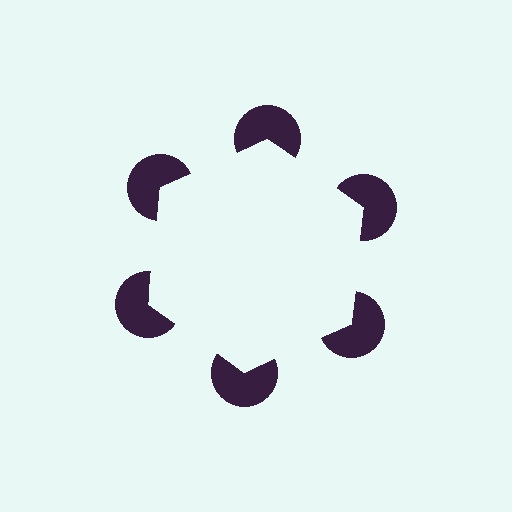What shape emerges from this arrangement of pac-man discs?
An illusory hexagon — its edges are inferred from the aligned wedge cuts in the pac-man discs, not physically drawn.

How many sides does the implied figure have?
6 sides.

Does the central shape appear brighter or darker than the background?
It typically appears slightly brighter than the background, even though no actual brightness change is drawn.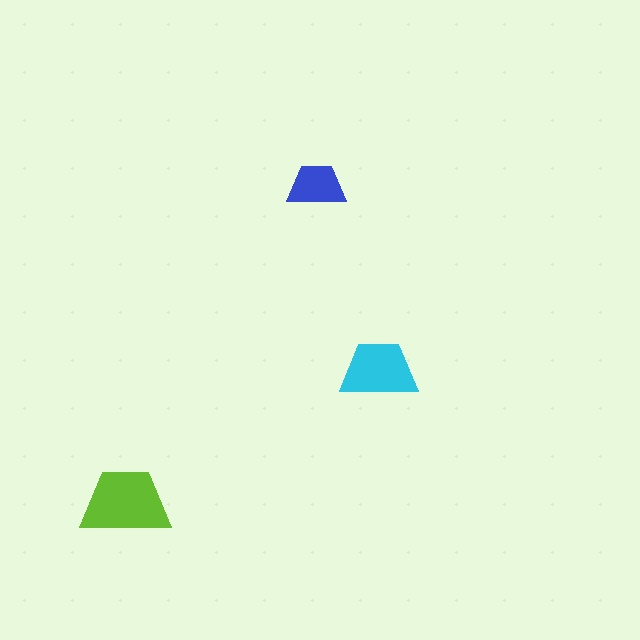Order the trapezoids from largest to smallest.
the lime one, the cyan one, the blue one.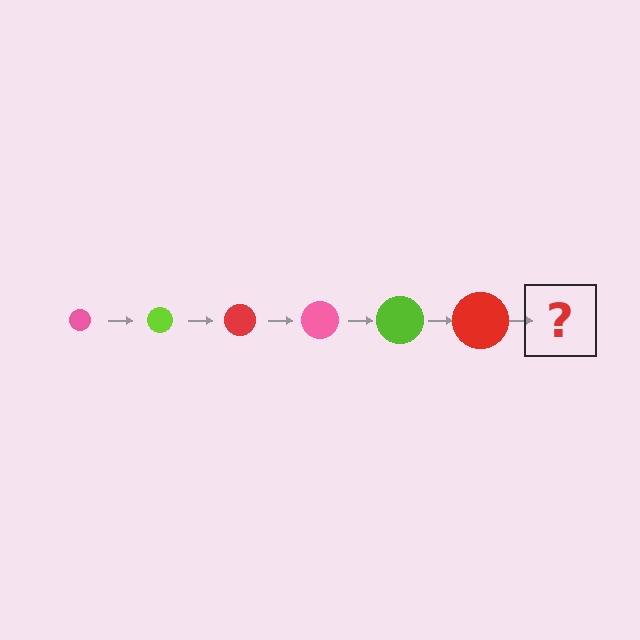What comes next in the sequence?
The next element should be a pink circle, larger than the previous one.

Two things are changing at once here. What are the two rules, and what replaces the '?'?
The two rules are that the circle grows larger each step and the color cycles through pink, lime, and red. The '?' should be a pink circle, larger than the previous one.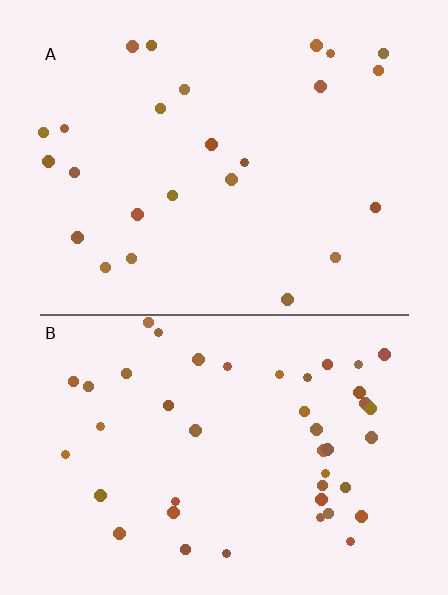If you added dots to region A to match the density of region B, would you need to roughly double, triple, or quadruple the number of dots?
Approximately double.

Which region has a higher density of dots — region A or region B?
B (the bottom).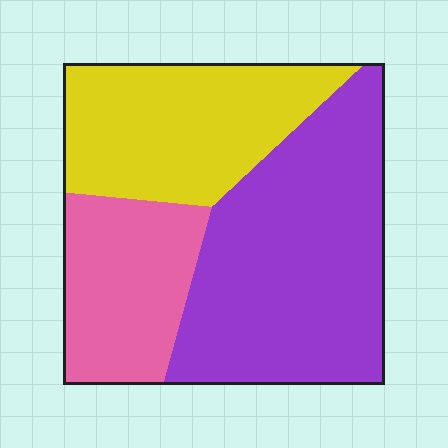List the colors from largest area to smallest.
From largest to smallest: purple, yellow, pink.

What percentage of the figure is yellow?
Yellow takes up about one third (1/3) of the figure.